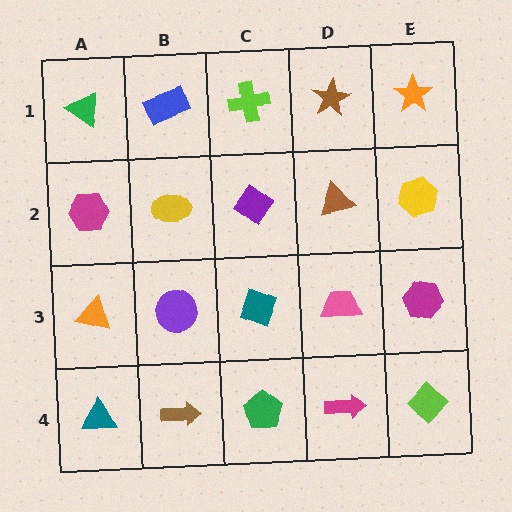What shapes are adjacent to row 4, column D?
A pink trapezoid (row 3, column D), a green pentagon (row 4, column C), a lime diamond (row 4, column E).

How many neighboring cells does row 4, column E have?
2.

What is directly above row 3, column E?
A yellow hexagon.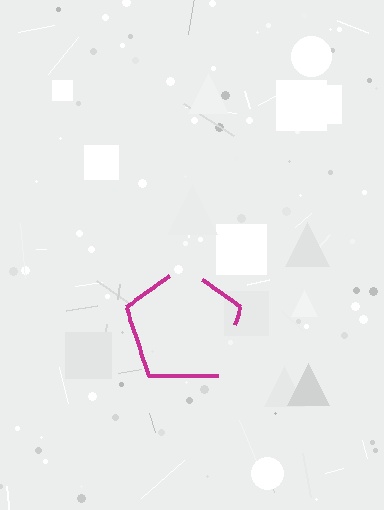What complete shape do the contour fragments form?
The contour fragments form a pentagon.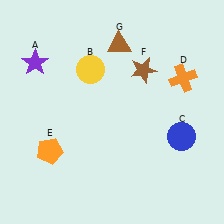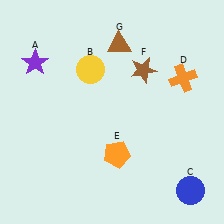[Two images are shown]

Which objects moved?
The objects that moved are: the blue circle (C), the orange pentagon (E).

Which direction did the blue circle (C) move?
The blue circle (C) moved down.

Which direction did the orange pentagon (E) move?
The orange pentagon (E) moved right.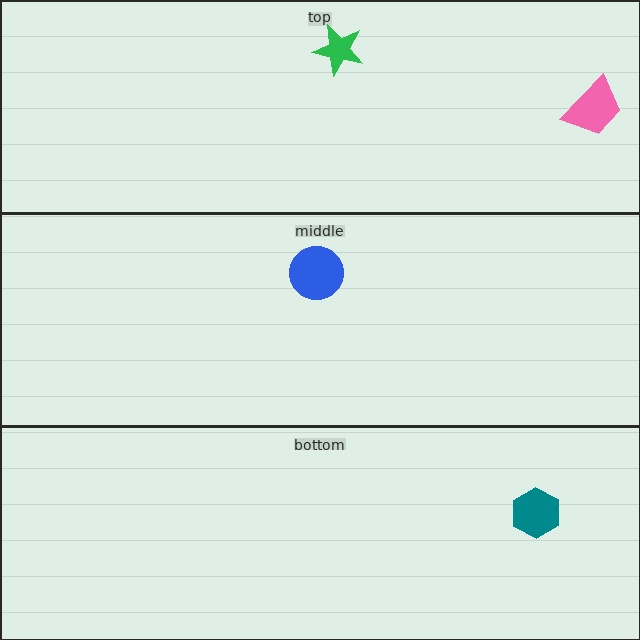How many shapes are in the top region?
2.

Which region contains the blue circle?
The middle region.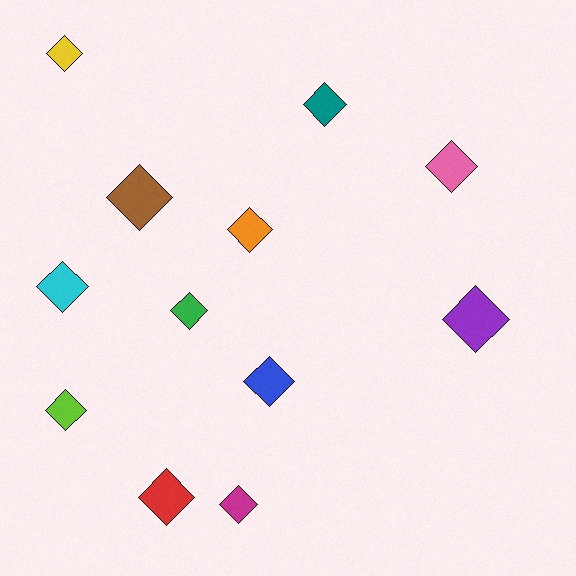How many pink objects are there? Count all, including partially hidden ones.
There is 1 pink object.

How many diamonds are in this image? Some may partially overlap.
There are 12 diamonds.